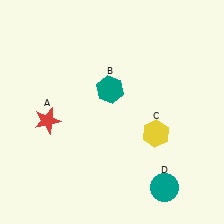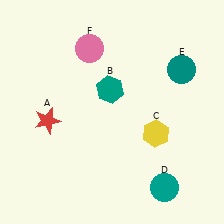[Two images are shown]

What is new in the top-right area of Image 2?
A teal circle (E) was added in the top-right area of Image 2.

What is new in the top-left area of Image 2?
A pink circle (F) was added in the top-left area of Image 2.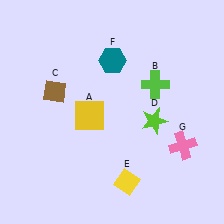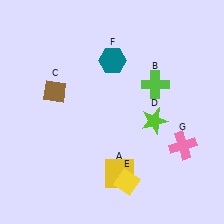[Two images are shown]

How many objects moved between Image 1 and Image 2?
1 object moved between the two images.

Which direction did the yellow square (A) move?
The yellow square (A) moved down.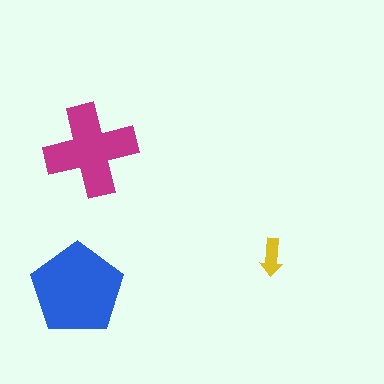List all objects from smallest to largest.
The yellow arrow, the magenta cross, the blue pentagon.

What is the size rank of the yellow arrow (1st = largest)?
3rd.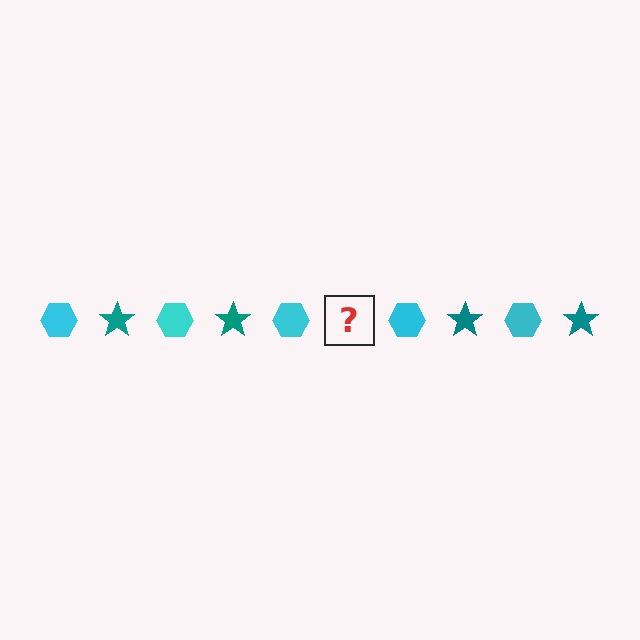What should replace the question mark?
The question mark should be replaced with a teal star.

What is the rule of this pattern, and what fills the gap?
The rule is that the pattern alternates between cyan hexagon and teal star. The gap should be filled with a teal star.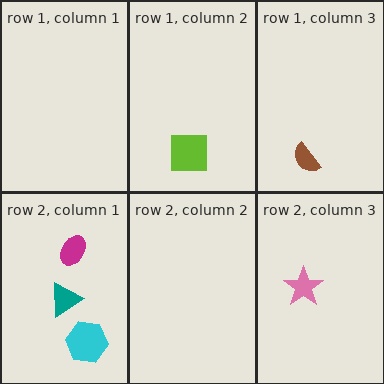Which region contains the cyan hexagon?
The row 2, column 1 region.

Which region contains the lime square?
The row 1, column 2 region.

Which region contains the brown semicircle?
The row 1, column 3 region.